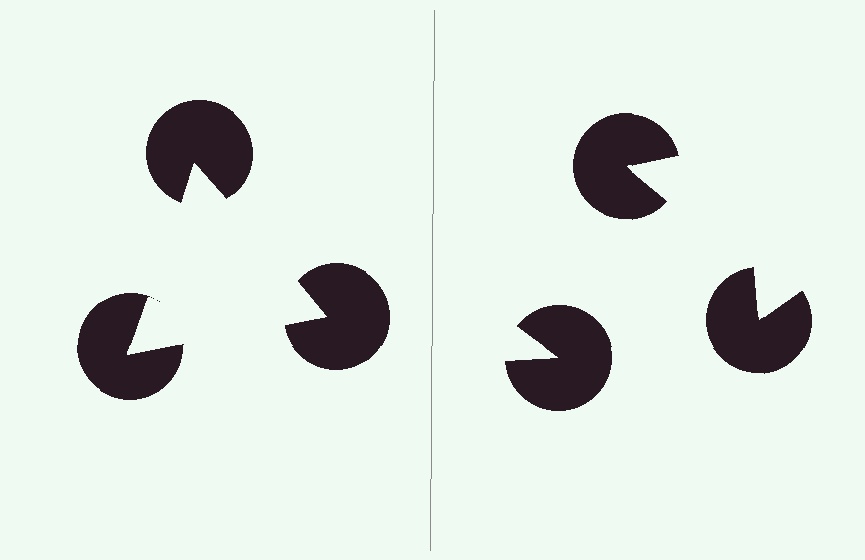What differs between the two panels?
The pac-man discs are positioned identically on both sides; only the wedge orientations differ. On the left they align to a triangle; on the right they are misaligned.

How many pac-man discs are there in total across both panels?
6 — 3 on each side.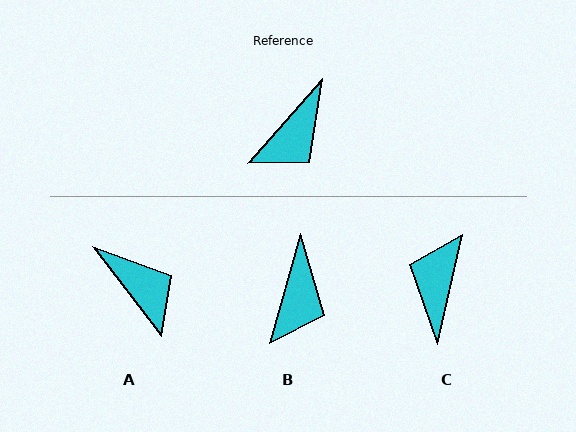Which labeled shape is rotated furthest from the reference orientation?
C, about 151 degrees away.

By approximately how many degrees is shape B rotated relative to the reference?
Approximately 26 degrees counter-clockwise.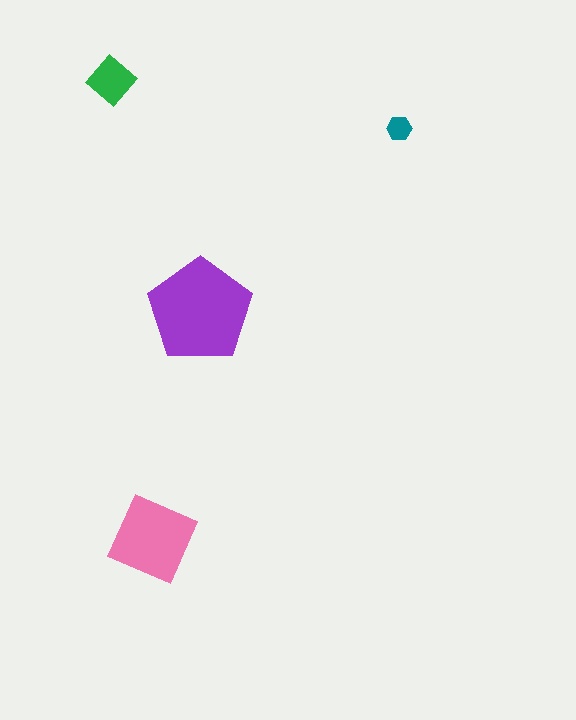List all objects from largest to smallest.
The purple pentagon, the pink square, the green diamond, the teal hexagon.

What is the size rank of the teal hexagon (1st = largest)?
4th.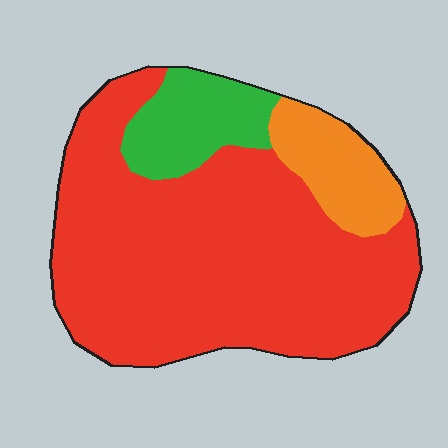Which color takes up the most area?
Red, at roughly 75%.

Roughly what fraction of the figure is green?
Green takes up less than a sixth of the figure.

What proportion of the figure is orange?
Orange takes up less than a sixth of the figure.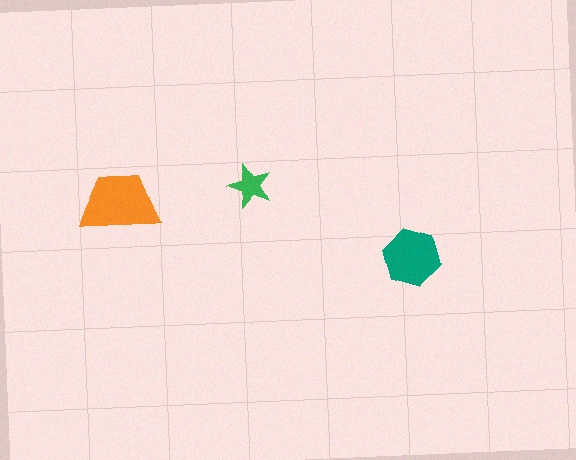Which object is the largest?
The orange trapezoid.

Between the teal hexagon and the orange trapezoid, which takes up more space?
The orange trapezoid.